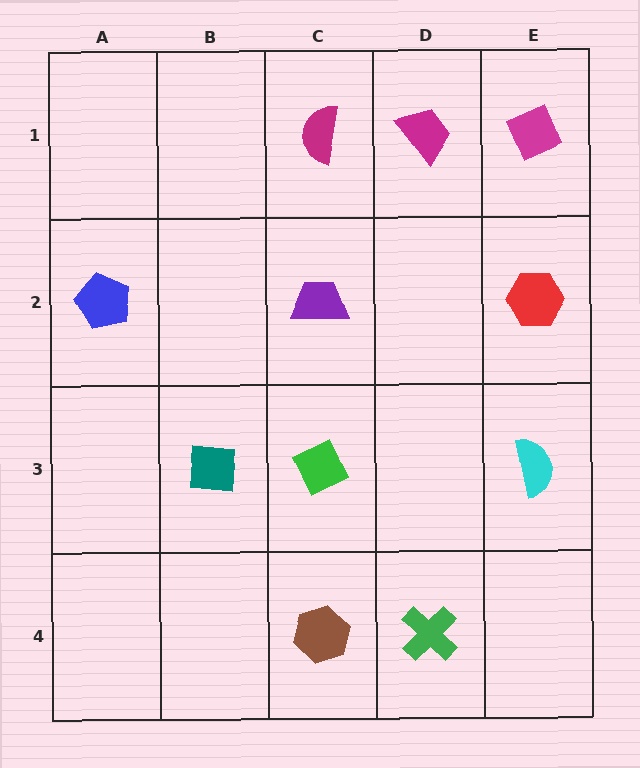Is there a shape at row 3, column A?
No, that cell is empty.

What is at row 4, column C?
A brown hexagon.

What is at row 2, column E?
A red hexagon.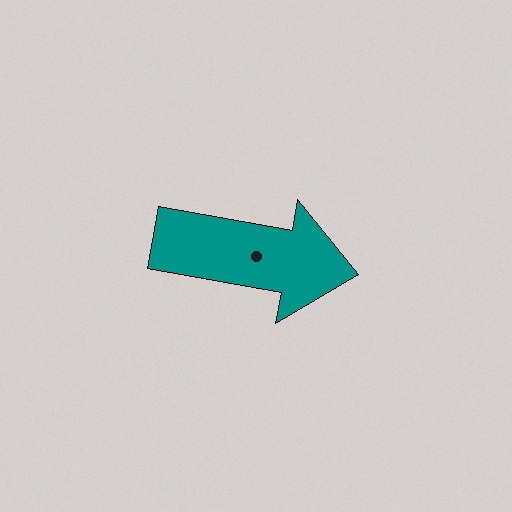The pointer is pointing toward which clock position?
Roughly 3 o'clock.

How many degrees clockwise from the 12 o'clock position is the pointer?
Approximately 100 degrees.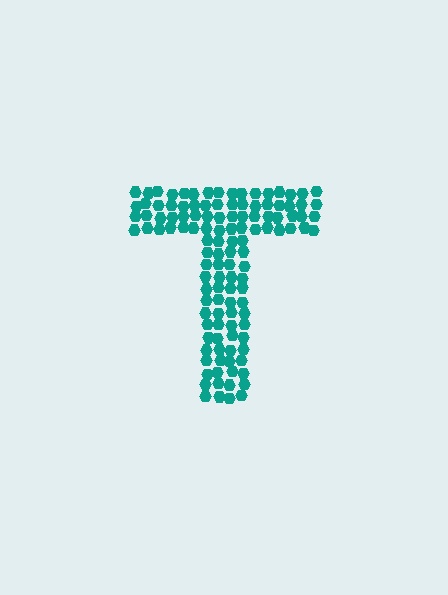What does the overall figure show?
The overall figure shows the letter T.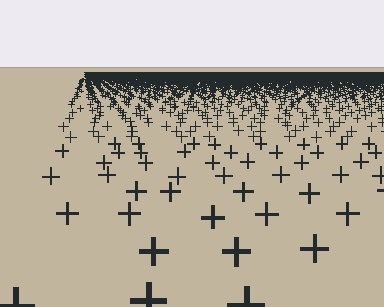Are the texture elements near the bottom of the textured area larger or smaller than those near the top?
Larger. Near the bottom, elements are closer to the viewer and appear at a bigger on-screen size.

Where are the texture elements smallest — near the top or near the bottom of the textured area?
Near the top.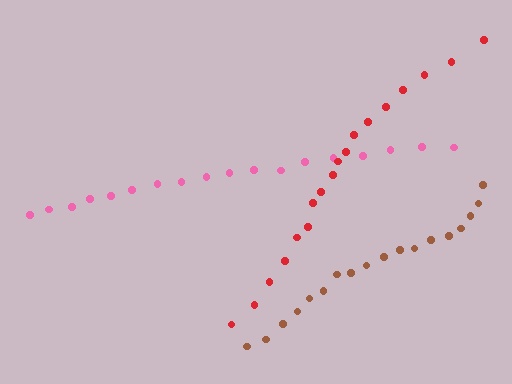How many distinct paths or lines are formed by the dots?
There are 3 distinct paths.